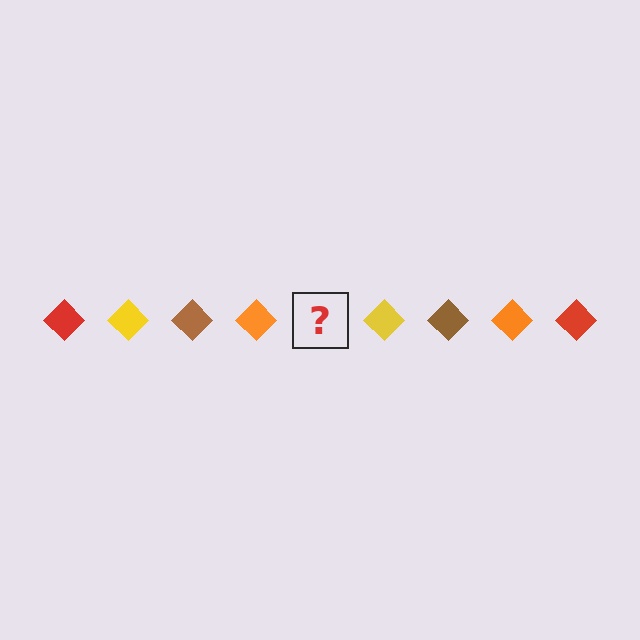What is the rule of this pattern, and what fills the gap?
The rule is that the pattern cycles through red, yellow, brown, orange diamonds. The gap should be filled with a red diamond.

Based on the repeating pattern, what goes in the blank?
The blank should be a red diamond.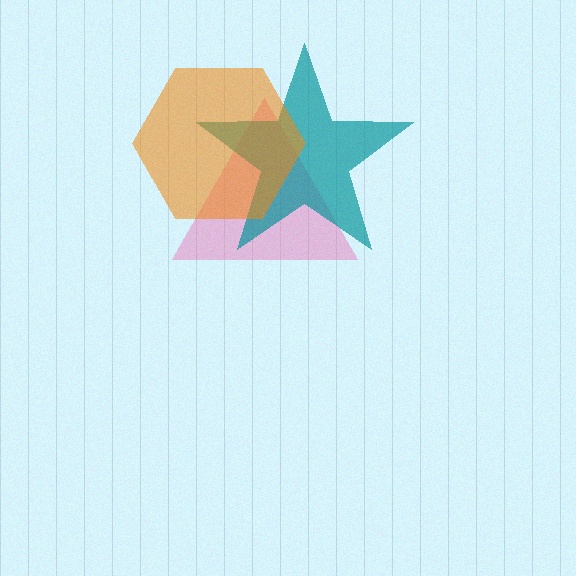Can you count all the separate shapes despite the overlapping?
Yes, there are 3 separate shapes.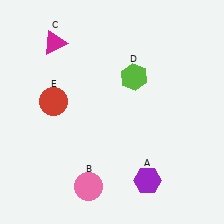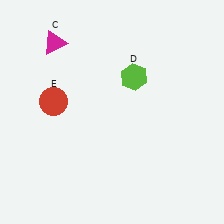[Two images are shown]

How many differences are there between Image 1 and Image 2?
There are 2 differences between the two images.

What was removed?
The purple hexagon (A), the pink circle (B) were removed in Image 2.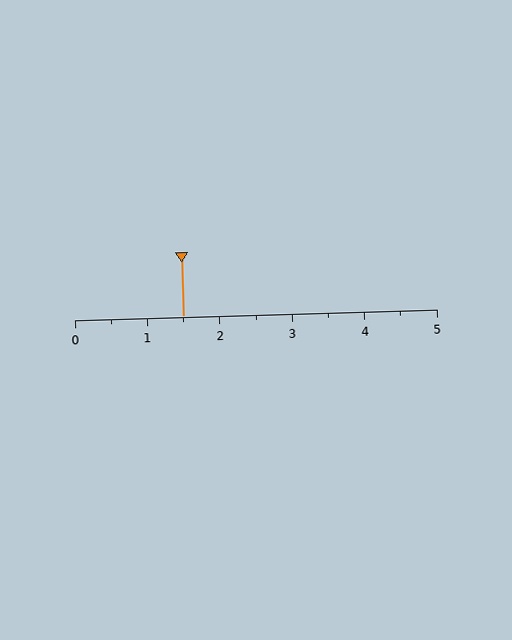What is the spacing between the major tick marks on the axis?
The major ticks are spaced 1 apart.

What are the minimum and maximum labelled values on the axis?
The axis runs from 0 to 5.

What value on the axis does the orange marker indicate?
The marker indicates approximately 1.5.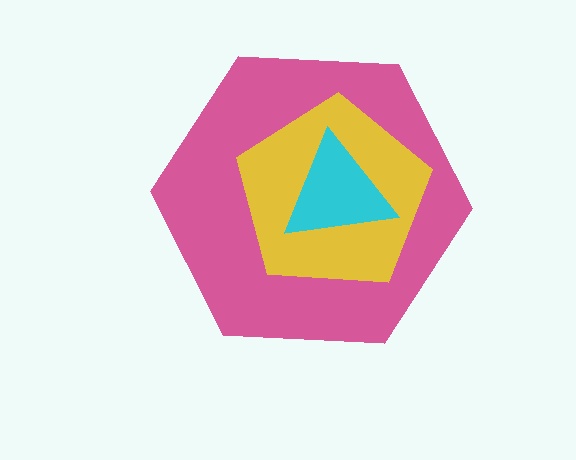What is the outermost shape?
The pink hexagon.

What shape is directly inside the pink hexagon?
The yellow pentagon.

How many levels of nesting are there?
3.